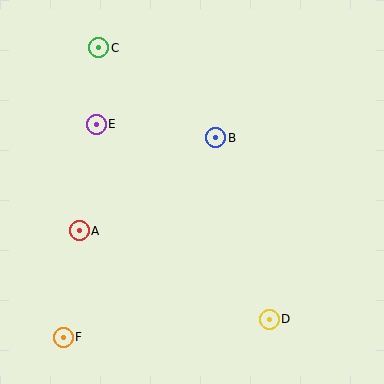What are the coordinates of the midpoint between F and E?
The midpoint between F and E is at (80, 231).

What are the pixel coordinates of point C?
Point C is at (99, 48).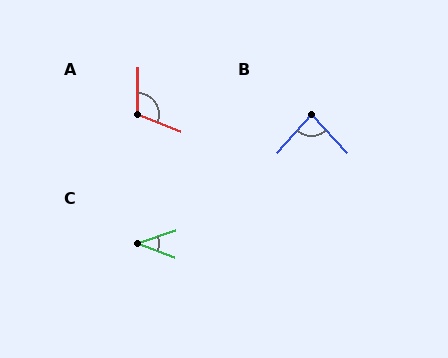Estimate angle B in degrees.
Approximately 84 degrees.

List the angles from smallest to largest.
C (39°), B (84°), A (110°).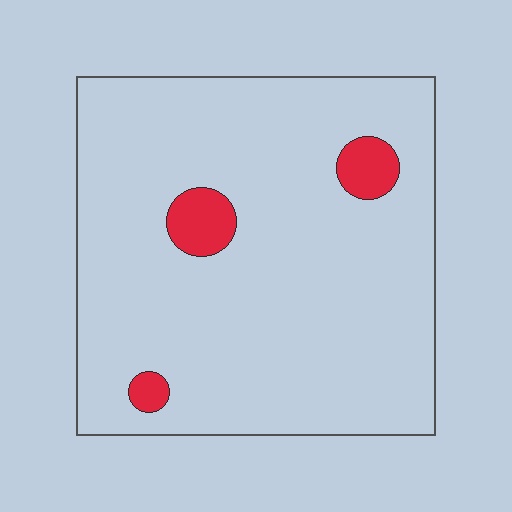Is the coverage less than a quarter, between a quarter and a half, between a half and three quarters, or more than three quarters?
Less than a quarter.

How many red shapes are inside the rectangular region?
3.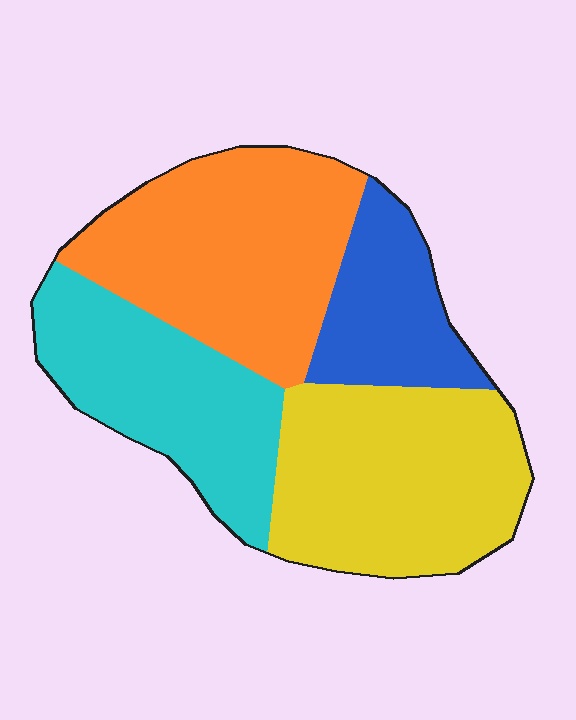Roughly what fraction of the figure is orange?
Orange takes up about one third (1/3) of the figure.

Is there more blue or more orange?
Orange.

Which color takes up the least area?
Blue, at roughly 15%.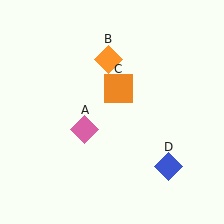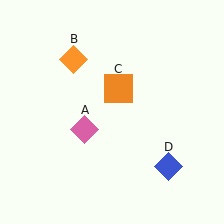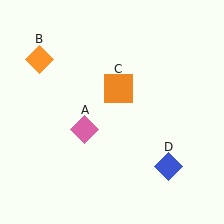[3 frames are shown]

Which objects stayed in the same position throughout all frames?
Pink diamond (object A) and orange square (object C) and blue diamond (object D) remained stationary.